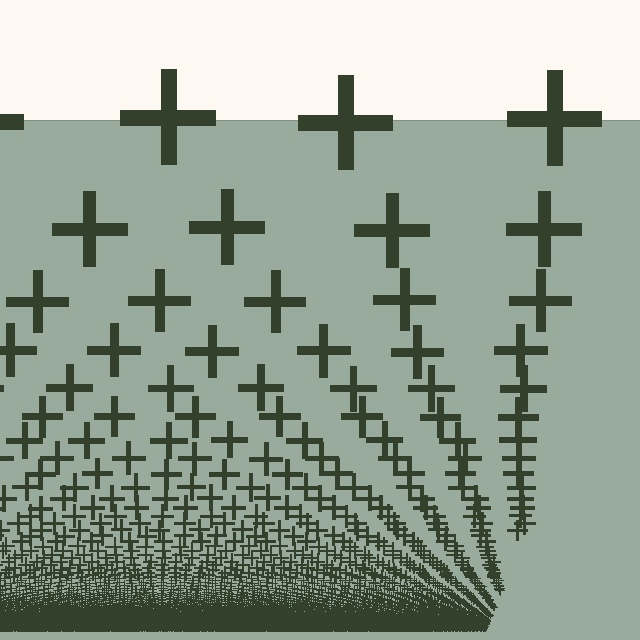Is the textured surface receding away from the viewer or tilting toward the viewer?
The surface appears to tilt toward the viewer. Texture elements get larger and sparser toward the top.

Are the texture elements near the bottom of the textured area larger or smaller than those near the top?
Smaller. The gradient is inverted — elements near the bottom are smaller and denser.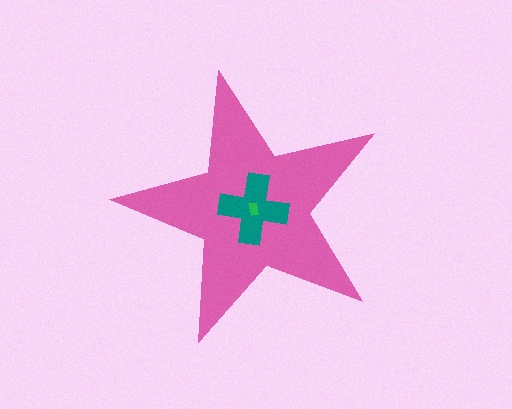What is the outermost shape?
The pink star.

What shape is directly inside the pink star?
The teal cross.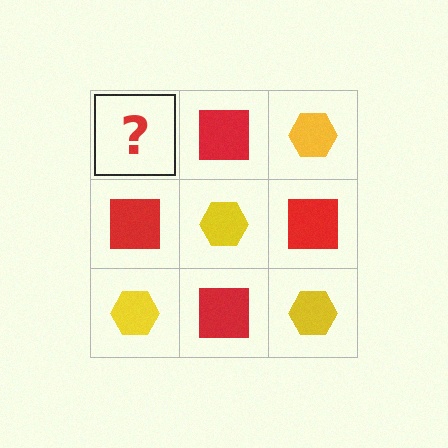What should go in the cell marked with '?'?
The missing cell should contain a yellow hexagon.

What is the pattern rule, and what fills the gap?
The rule is that it alternates yellow hexagon and red square in a checkerboard pattern. The gap should be filled with a yellow hexagon.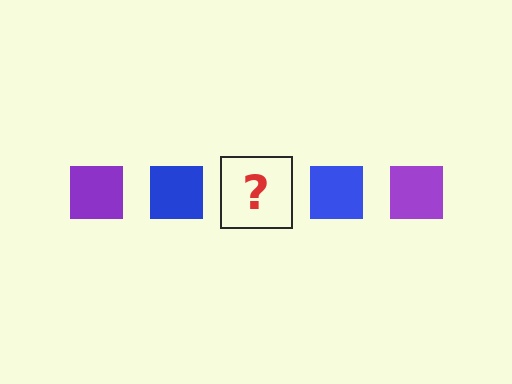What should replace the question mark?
The question mark should be replaced with a purple square.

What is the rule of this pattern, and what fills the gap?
The rule is that the pattern cycles through purple, blue squares. The gap should be filled with a purple square.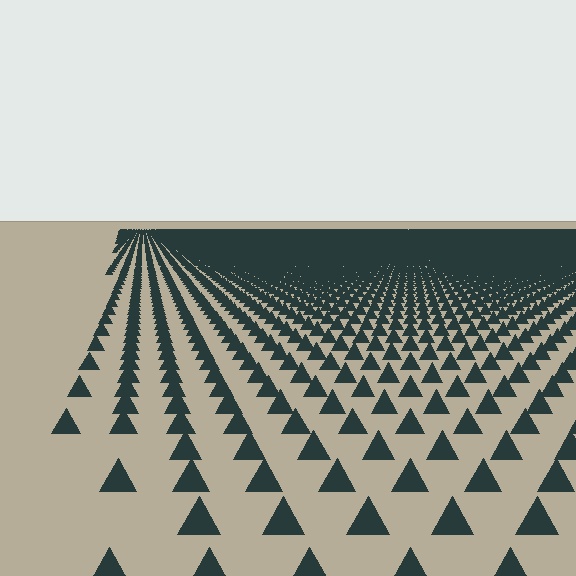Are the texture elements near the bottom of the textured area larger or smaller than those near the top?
Larger. Near the bottom, elements are closer to the viewer and appear at a bigger on-screen size.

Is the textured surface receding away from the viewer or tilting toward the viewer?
The surface is receding away from the viewer. Texture elements get smaller and denser toward the top.